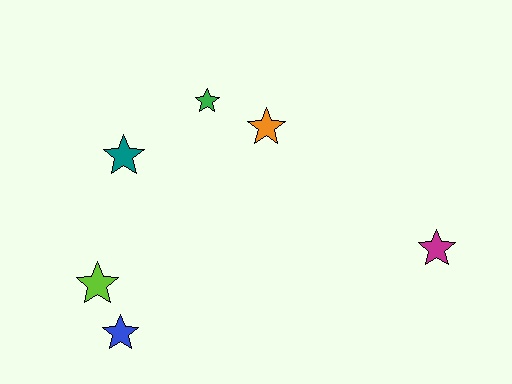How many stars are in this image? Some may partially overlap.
There are 6 stars.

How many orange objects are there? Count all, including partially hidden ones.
There is 1 orange object.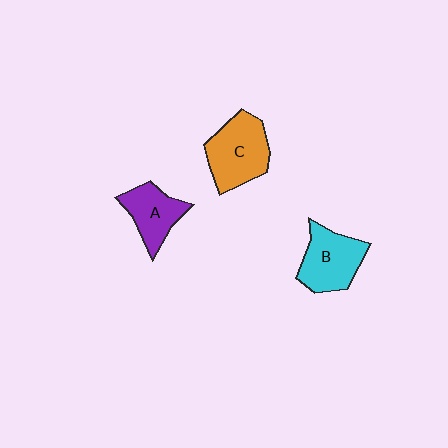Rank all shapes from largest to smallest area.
From largest to smallest: C (orange), B (cyan), A (purple).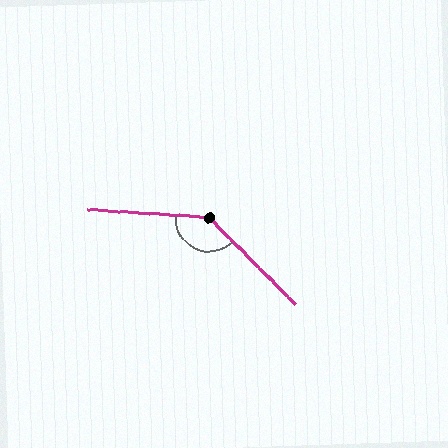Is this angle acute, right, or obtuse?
It is obtuse.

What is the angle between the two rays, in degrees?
Approximately 139 degrees.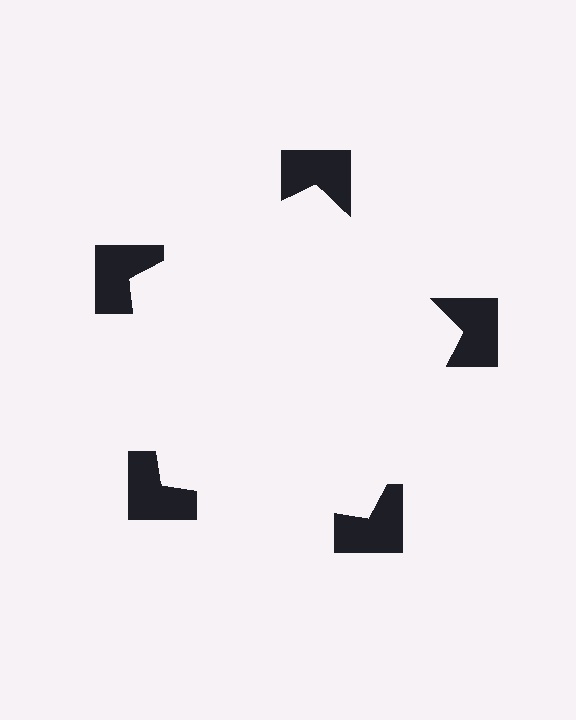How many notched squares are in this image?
There are 5 — one at each vertex of the illusory pentagon.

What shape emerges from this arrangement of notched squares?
An illusory pentagon — its edges are inferred from the aligned wedge cuts in the notched squares, not physically drawn.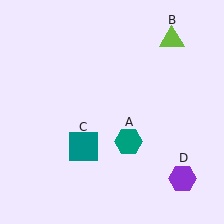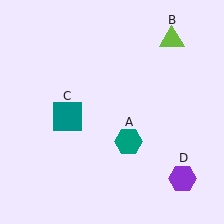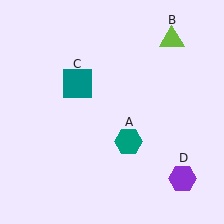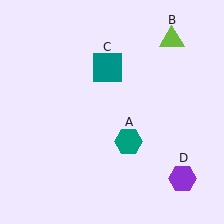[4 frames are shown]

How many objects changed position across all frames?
1 object changed position: teal square (object C).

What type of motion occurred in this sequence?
The teal square (object C) rotated clockwise around the center of the scene.